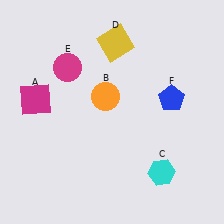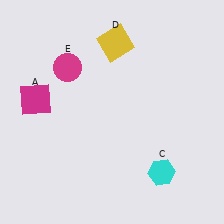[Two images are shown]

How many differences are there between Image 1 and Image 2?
There are 2 differences between the two images.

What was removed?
The orange circle (B), the blue pentagon (F) were removed in Image 2.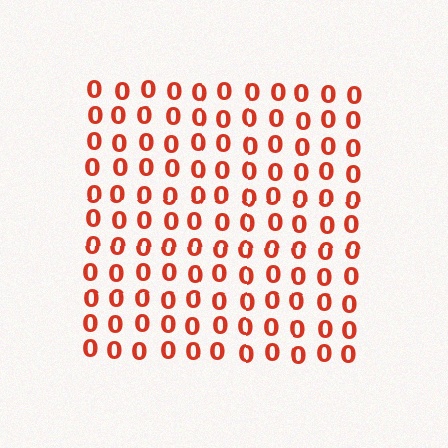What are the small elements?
The small elements are digit 0's.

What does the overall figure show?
The overall figure shows a square.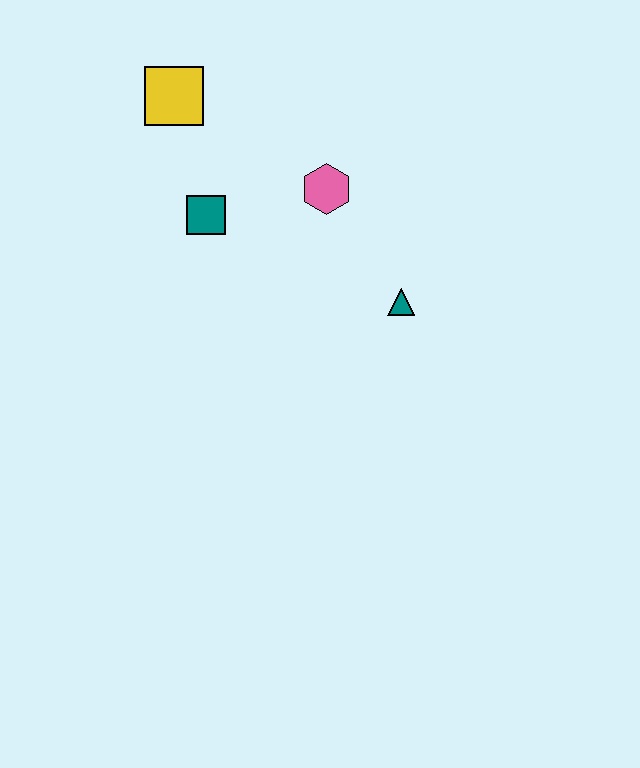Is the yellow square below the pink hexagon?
No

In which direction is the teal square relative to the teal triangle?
The teal square is to the left of the teal triangle.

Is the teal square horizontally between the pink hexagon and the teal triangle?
No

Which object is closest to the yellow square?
The teal square is closest to the yellow square.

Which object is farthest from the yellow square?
The teal triangle is farthest from the yellow square.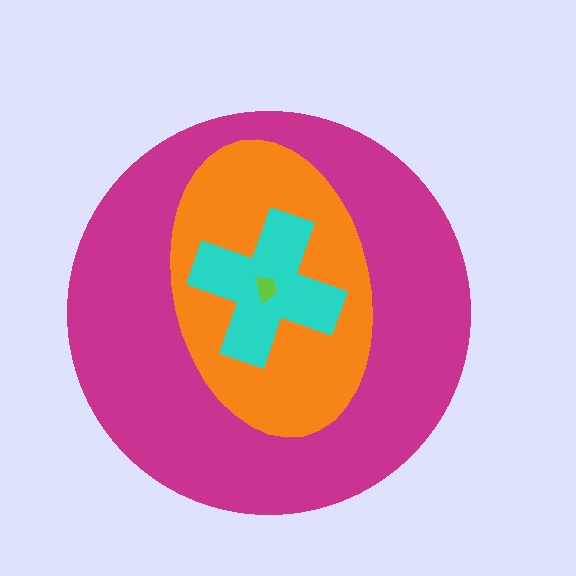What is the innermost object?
The lime trapezoid.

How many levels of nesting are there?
4.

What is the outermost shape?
The magenta circle.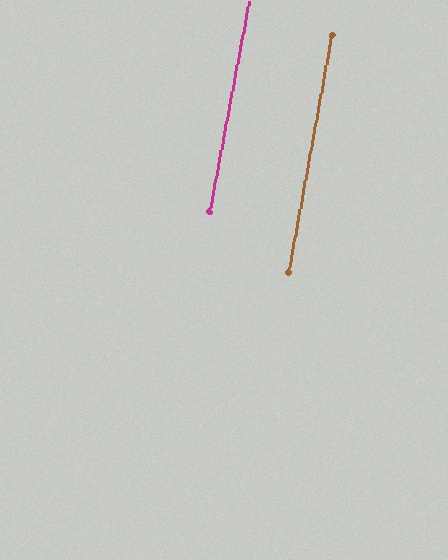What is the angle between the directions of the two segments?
Approximately 0 degrees.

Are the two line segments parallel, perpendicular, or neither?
Parallel — their directions differ by only 0.1°.